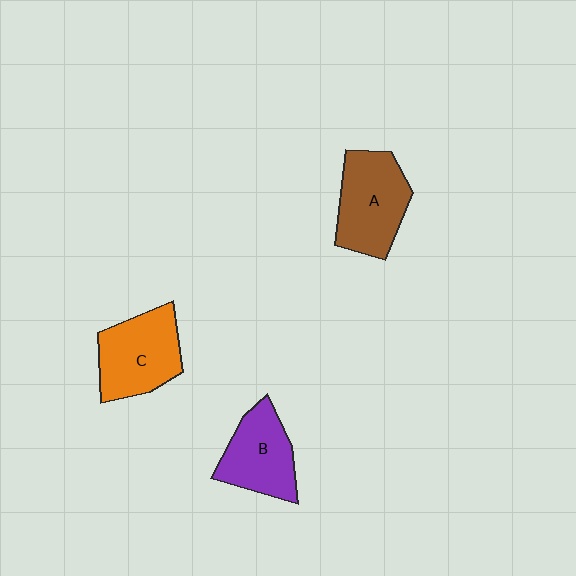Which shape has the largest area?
Shape A (brown).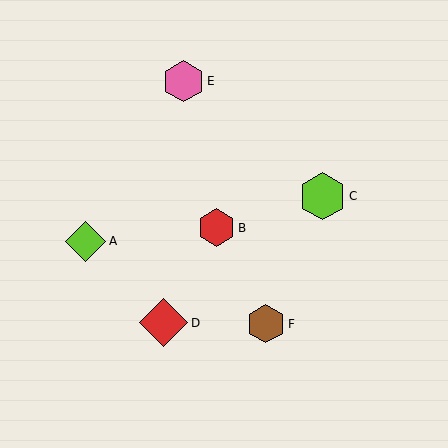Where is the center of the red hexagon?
The center of the red hexagon is at (217, 228).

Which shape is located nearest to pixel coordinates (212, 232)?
The red hexagon (labeled B) at (217, 228) is nearest to that location.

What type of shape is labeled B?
Shape B is a red hexagon.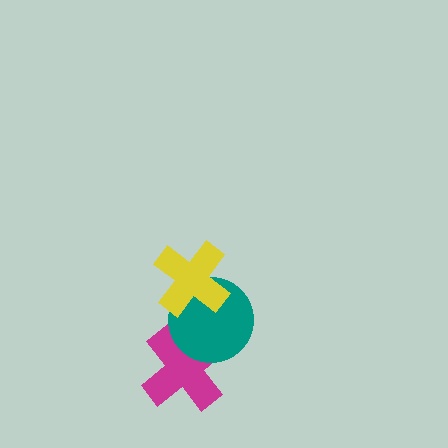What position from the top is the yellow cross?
The yellow cross is 1st from the top.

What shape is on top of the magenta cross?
The teal circle is on top of the magenta cross.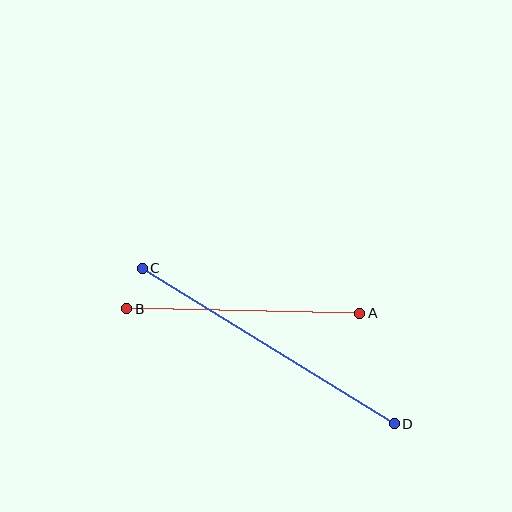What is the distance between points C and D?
The distance is approximately 296 pixels.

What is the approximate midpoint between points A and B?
The midpoint is at approximately (243, 311) pixels.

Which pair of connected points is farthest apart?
Points C and D are farthest apart.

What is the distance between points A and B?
The distance is approximately 233 pixels.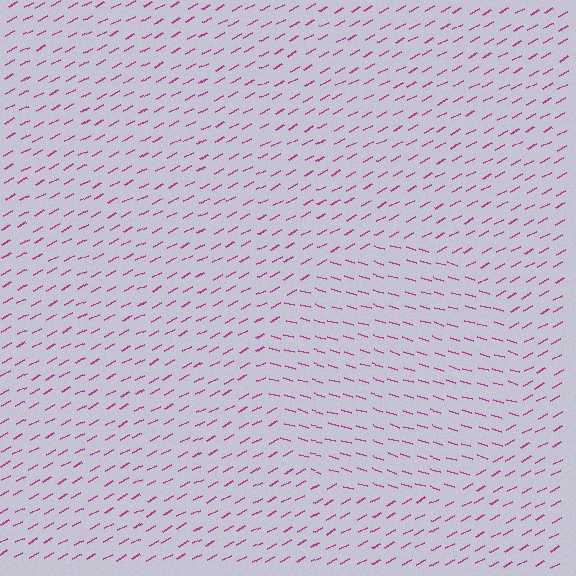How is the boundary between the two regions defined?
The boundary is defined purely by a change in line orientation (approximately 45 degrees difference). All lines are the same color and thickness.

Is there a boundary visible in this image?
Yes, there is a texture boundary formed by a change in line orientation.